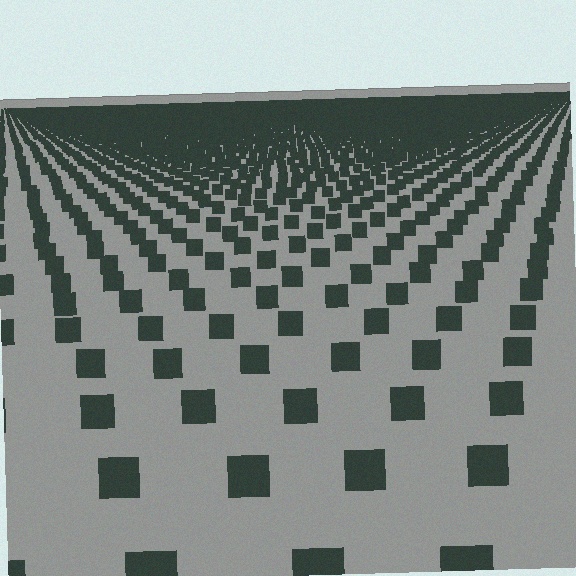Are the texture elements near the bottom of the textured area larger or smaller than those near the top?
Larger. Near the bottom, elements are closer to the viewer and appear at a bigger on-screen size.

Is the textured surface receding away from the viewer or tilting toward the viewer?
The surface is receding away from the viewer. Texture elements get smaller and denser toward the top.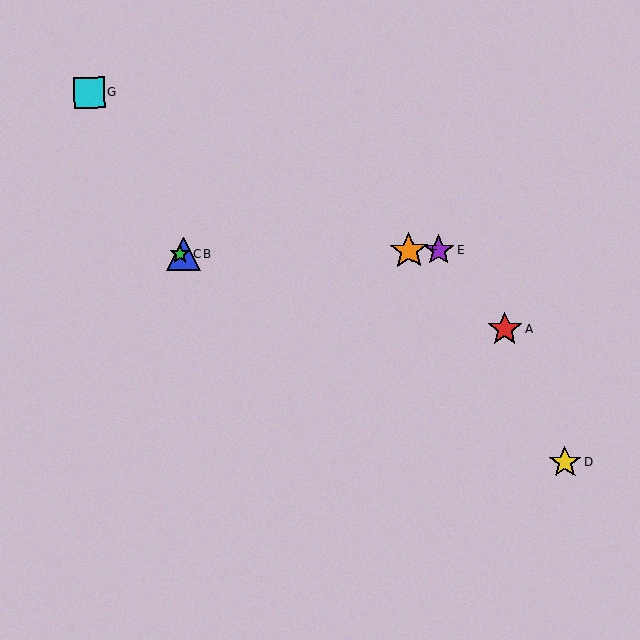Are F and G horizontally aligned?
No, F is at y≈251 and G is at y≈93.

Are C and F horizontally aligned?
Yes, both are at y≈254.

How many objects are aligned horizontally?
4 objects (B, C, E, F) are aligned horizontally.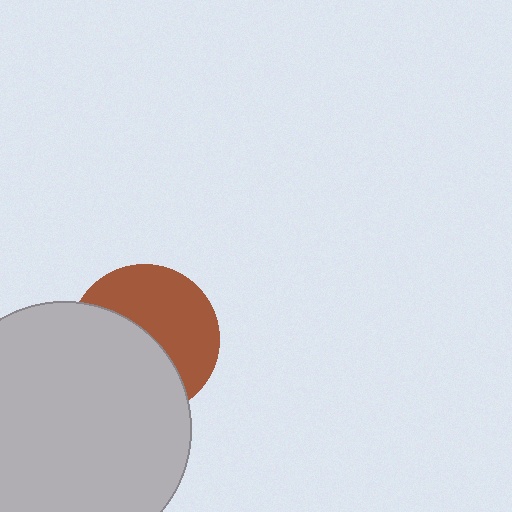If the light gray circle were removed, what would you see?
You would see the complete brown circle.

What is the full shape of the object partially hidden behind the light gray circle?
The partially hidden object is a brown circle.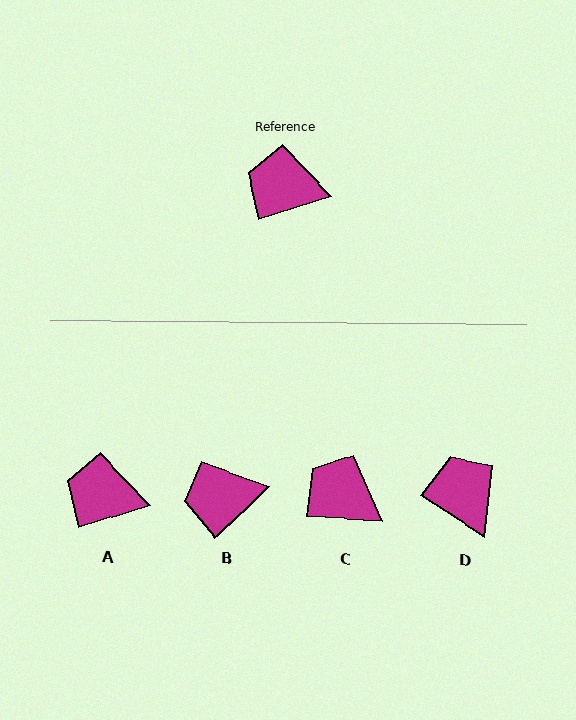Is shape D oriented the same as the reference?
No, it is off by about 50 degrees.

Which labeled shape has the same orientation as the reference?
A.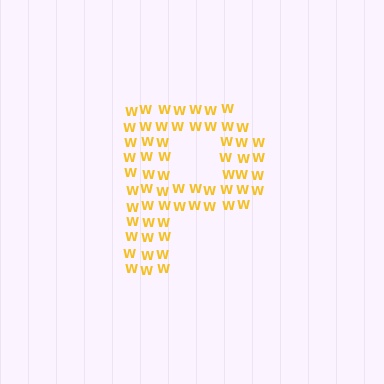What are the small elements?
The small elements are letter W's.